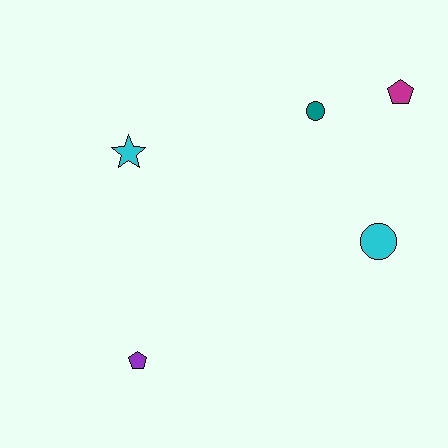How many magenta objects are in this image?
There is 1 magenta object.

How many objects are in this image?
There are 5 objects.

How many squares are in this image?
There are no squares.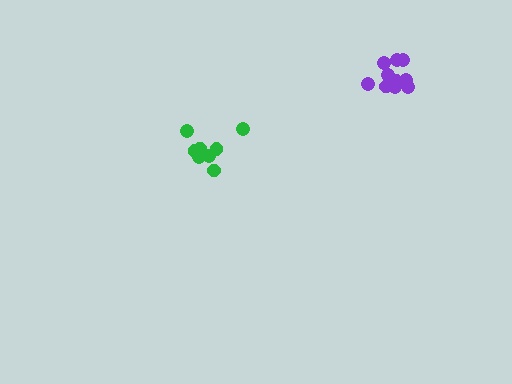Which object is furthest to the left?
The green cluster is leftmost.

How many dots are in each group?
Group 1: 8 dots, Group 2: 11 dots (19 total).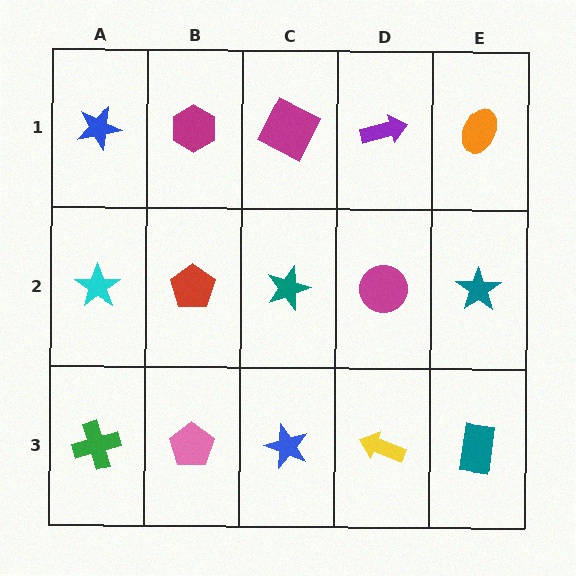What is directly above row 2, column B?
A magenta hexagon.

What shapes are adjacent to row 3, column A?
A cyan star (row 2, column A), a pink pentagon (row 3, column B).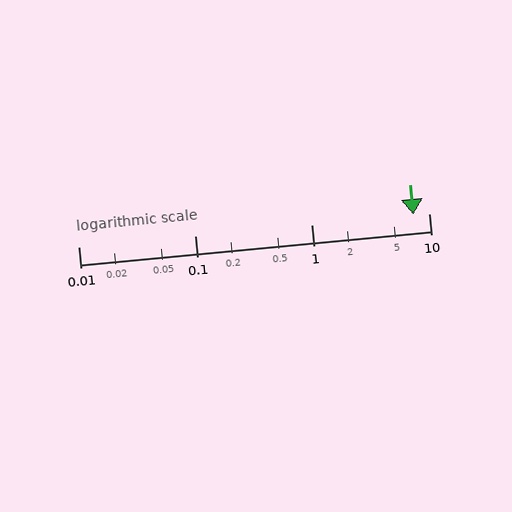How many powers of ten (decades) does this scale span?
The scale spans 3 decades, from 0.01 to 10.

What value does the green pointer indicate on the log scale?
The pointer indicates approximately 7.4.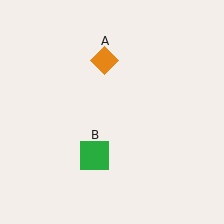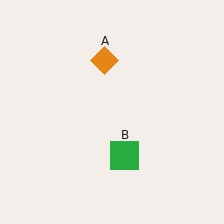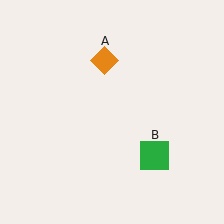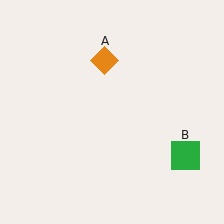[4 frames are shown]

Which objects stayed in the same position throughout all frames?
Orange diamond (object A) remained stationary.